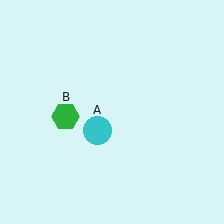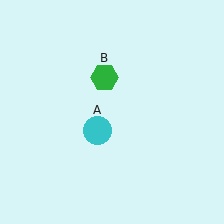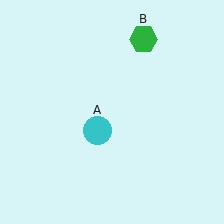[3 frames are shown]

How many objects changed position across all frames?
1 object changed position: green hexagon (object B).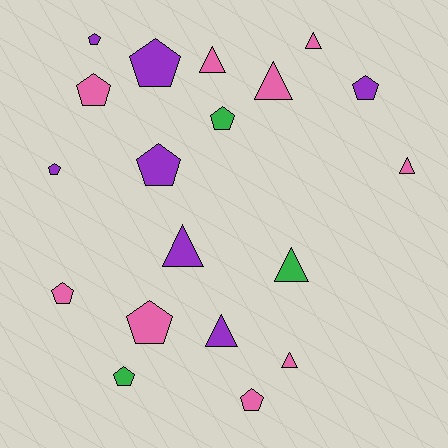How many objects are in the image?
There are 19 objects.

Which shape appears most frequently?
Pentagon, with 11 objects.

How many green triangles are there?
There is 1 green triangle.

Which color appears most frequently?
Pink, with 9 objects.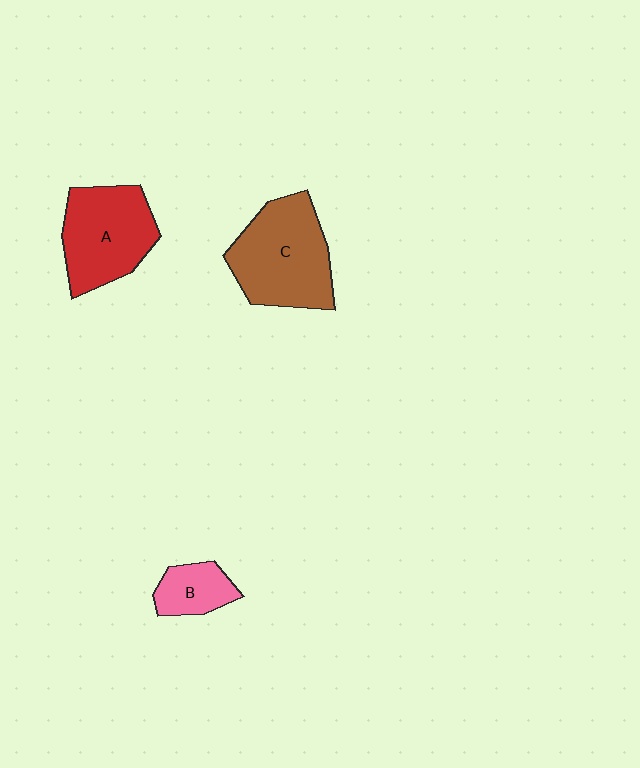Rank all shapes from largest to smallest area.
From largest to smallest: C (brown), A (red), B (pink).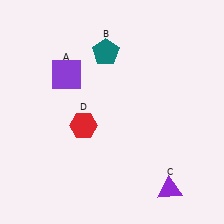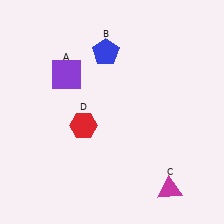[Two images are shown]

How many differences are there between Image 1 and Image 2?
There are 2 differences between the two images.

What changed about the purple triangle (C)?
In Image 1, C is purple. In Image 2, it changed to magenta.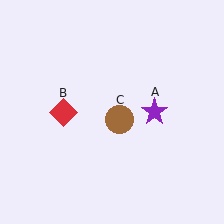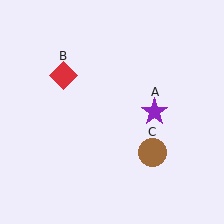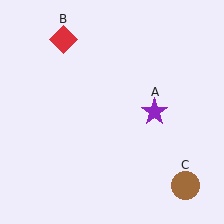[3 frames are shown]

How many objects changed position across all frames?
2 objects changed position: red diamond (object B), brown circle (object C).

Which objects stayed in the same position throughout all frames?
Purple star (object A) remained stationary.